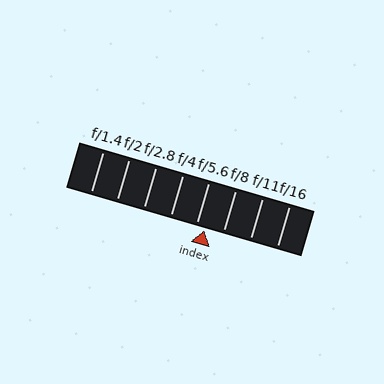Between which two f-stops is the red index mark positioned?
The index mark is between f/5.6 and f/8.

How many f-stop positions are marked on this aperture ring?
There are 8 f-stop positions marked.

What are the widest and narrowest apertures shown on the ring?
The widest aperture shown is f/1.4 and the narrowest is f/16.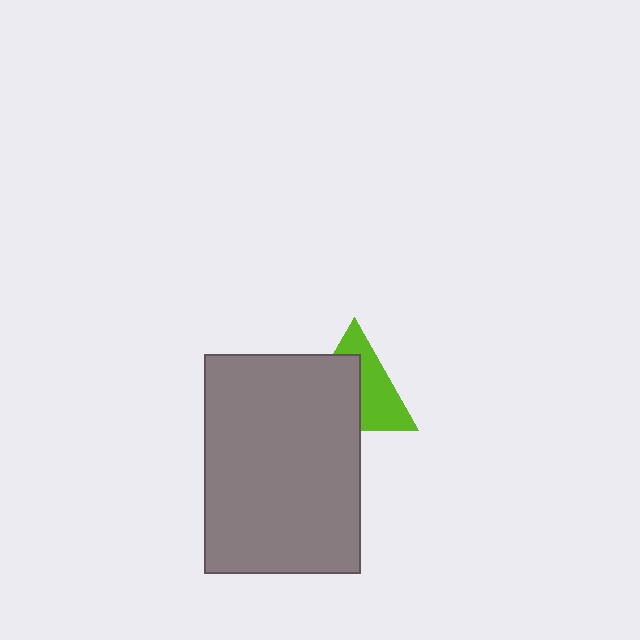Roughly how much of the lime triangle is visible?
About half of it is visible (roughly 48%).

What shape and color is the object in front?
The object in front is a gray rectangle.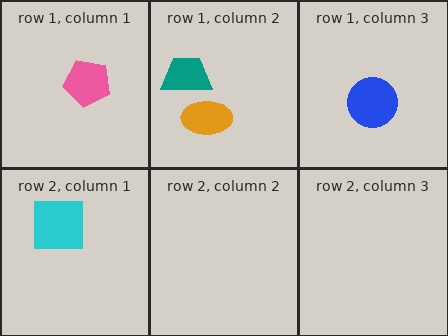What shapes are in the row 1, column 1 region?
The pink pentagon.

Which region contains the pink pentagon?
The row 1, column 1 region.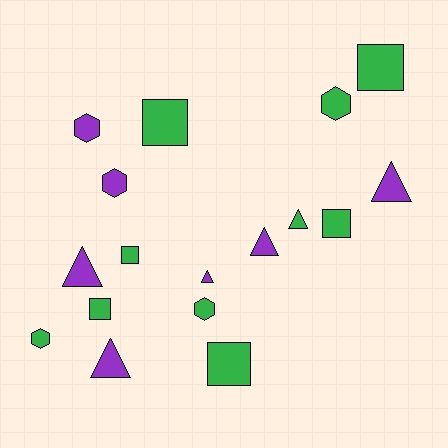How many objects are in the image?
There are 17 objects.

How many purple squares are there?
There are no purple squares.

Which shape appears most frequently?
Square, with 6 objects.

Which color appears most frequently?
Green, with 10 objects.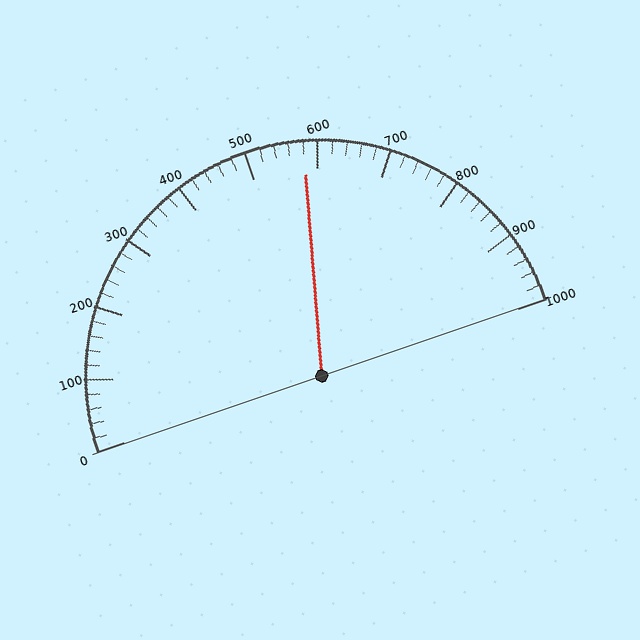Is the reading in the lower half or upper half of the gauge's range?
The reading is in the upper half of the range (0 to 1000).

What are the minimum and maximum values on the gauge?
The gauge ranges from 0 to 1000.